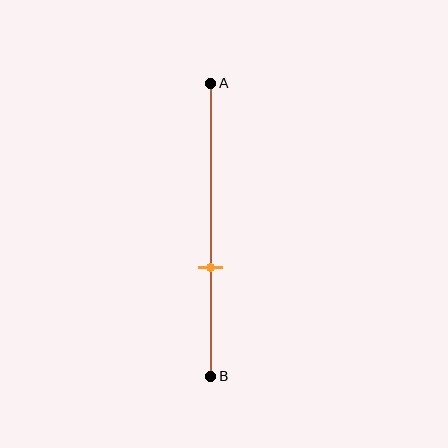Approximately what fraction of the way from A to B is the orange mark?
The orange mark is approximately 65% of the way from A to B.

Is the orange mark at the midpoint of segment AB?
No, the mark is at about 65% from A, not at the 50% midpoint.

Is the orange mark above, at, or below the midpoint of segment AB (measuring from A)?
The orange mark is below the midpoint of segment AB.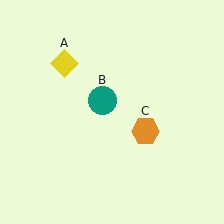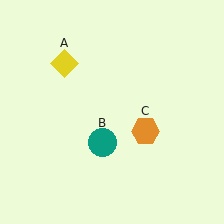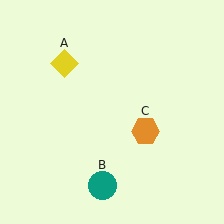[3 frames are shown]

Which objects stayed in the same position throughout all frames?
Yellow diamond (object A) and orange hexagon (object C) remained stationary.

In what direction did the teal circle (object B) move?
The teal circle (object B) moved down.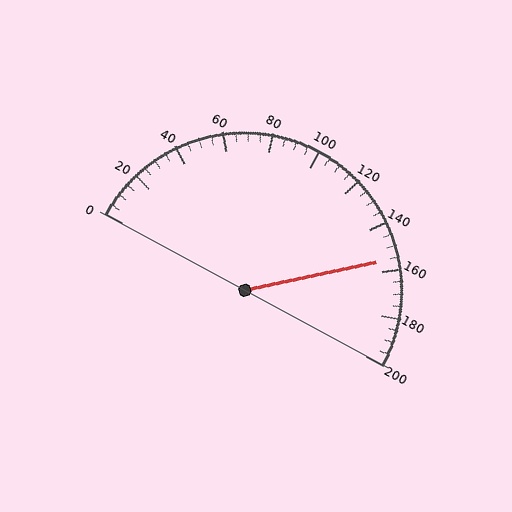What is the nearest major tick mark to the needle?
The nearest major tick mark is 160.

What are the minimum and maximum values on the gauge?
The gauge ranges from 0 to 200.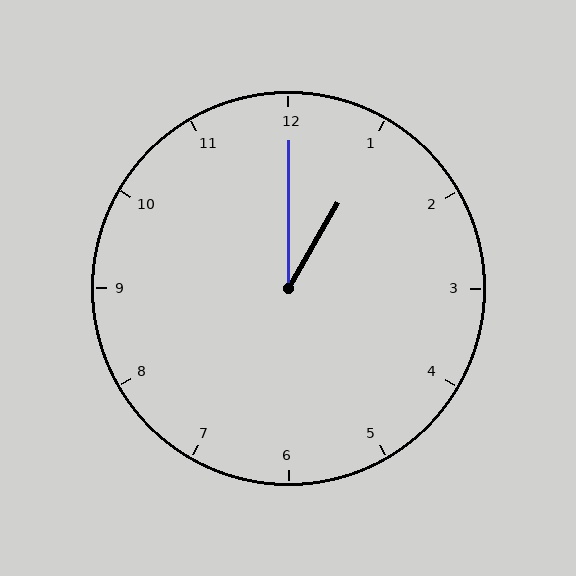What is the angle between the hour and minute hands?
Approximately 30 degrees.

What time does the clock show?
1:00.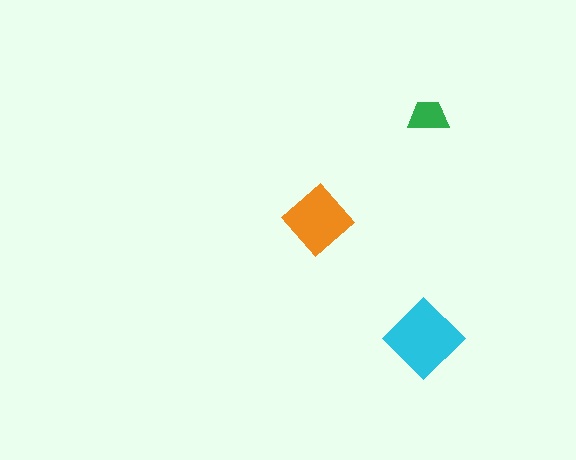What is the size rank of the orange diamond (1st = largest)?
2nd.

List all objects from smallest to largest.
The green trapezoid, the orange diamond, the cyan diamond.